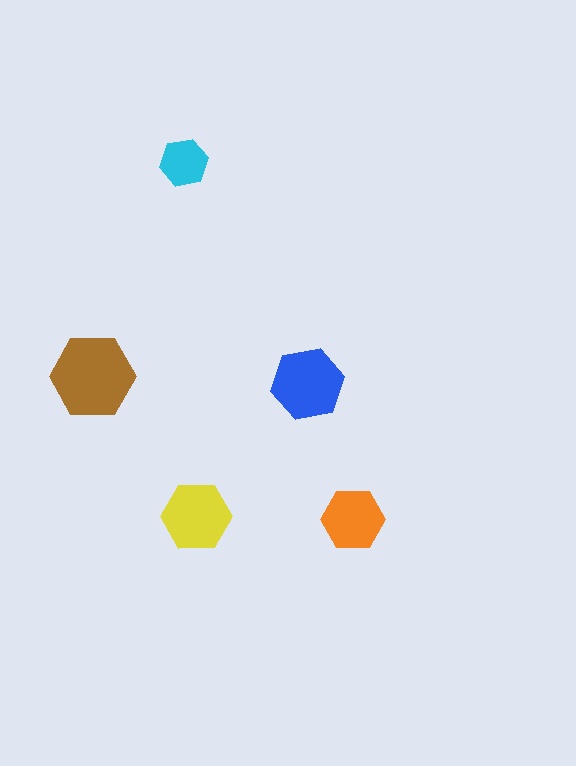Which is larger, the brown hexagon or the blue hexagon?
The brown one.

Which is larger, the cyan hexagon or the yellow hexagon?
The yellow one.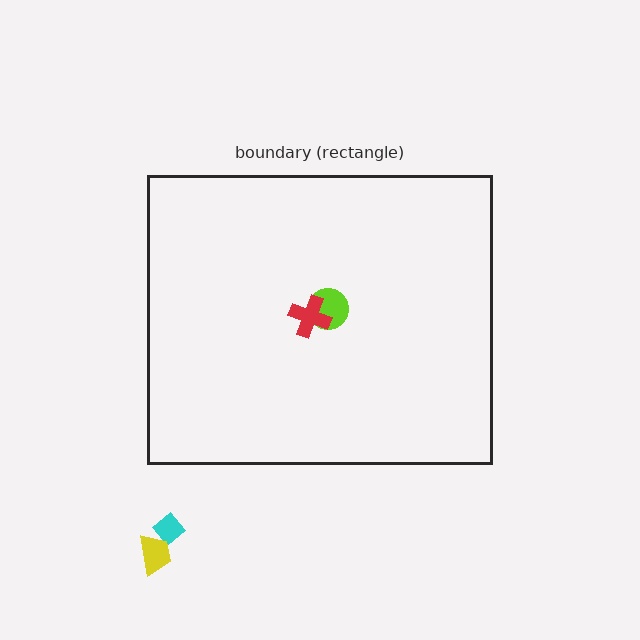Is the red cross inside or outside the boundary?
Inside.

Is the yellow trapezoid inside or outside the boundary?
Outside.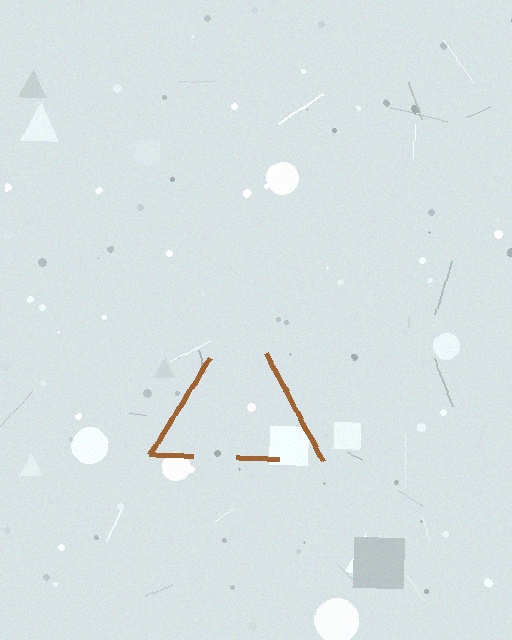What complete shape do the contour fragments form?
The contour fragments form a triangle.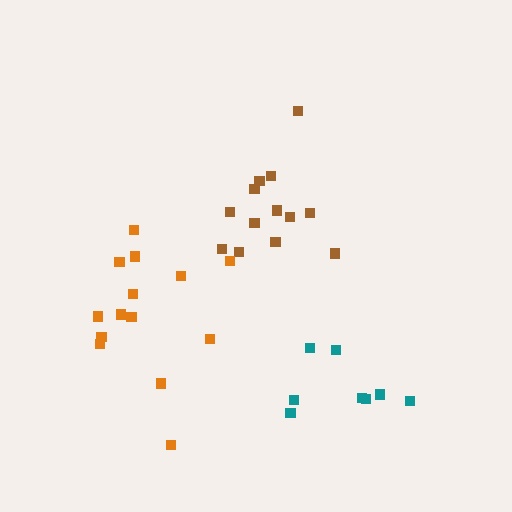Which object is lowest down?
The teal cluster is bottommost.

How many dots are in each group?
Group 1: 13 dots, Group 2: 8 dots, Group 3: 14 dots (35 total).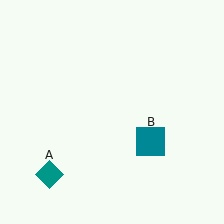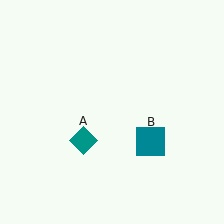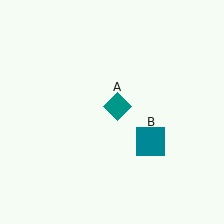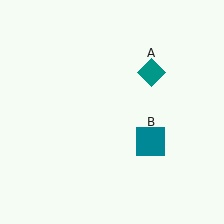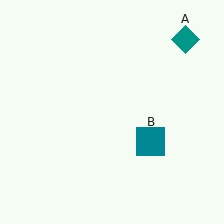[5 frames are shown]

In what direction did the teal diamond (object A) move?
The teal diamond (object A) moved up and to the right.